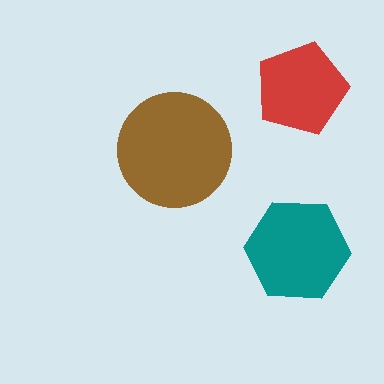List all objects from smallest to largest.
The red pentagon, the teal hexagon, the brown circle.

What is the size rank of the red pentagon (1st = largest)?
3rd.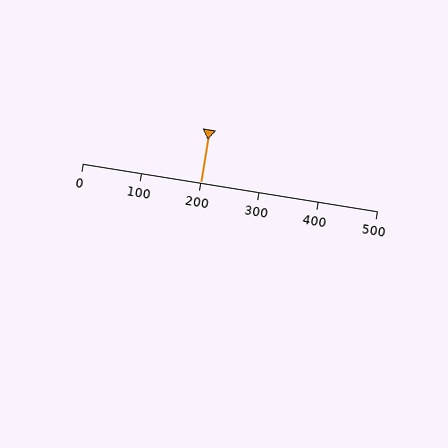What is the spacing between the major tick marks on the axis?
The major ticks are spaced 100 apart.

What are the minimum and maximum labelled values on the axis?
The axis runs from 0 to 500.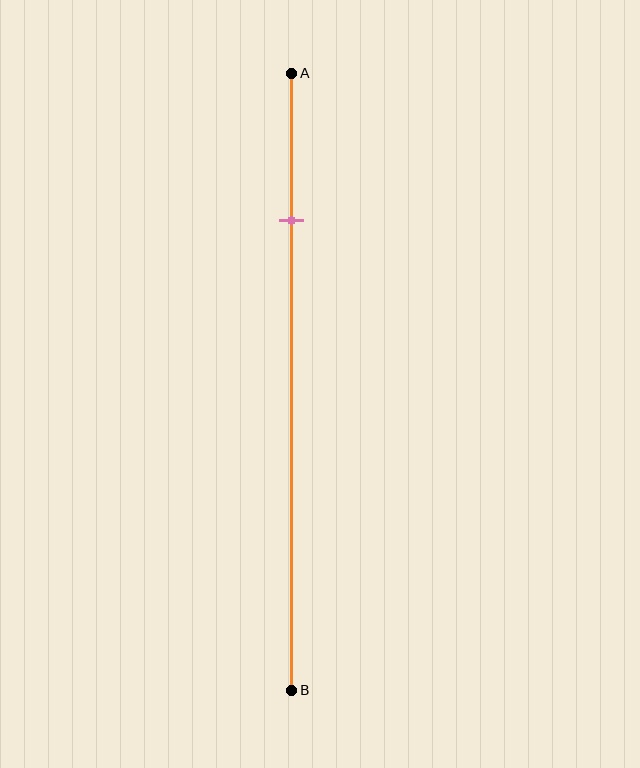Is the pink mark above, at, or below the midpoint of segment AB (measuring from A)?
The pink mark is above the midpoint of segment AB.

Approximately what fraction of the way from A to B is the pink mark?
The pink mark is approximately 25% of the way from A to B.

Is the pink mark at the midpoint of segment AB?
No, the mark is at about 25% from A, not at the 50% midpoint.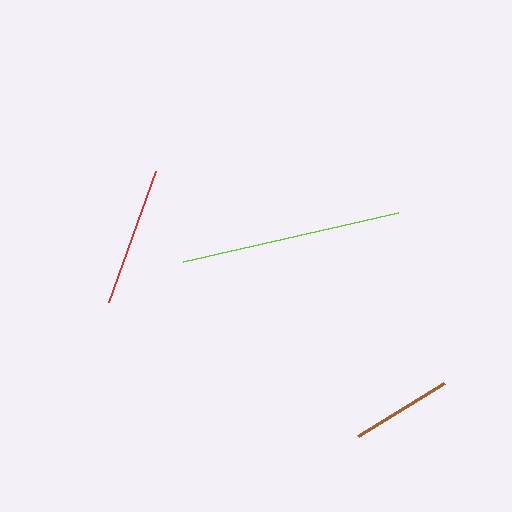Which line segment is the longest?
The lime line is the longest at approximately 220 pixels.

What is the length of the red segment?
The red segment is approximately 139 pixels long.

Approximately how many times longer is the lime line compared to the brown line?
The lime line is approximately 2.2 times the length of the brown line.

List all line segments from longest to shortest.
From longest to shortest: lime, red, brown.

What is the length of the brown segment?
The brown segment is approximately 100 pixels long.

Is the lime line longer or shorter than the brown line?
The lime line is longer than the brown line.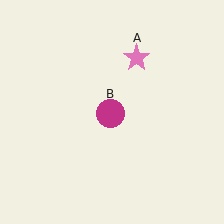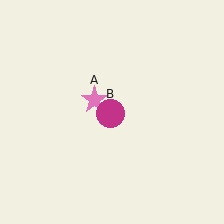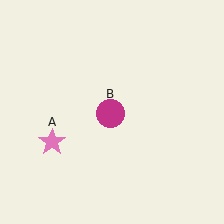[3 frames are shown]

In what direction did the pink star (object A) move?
The pink star (object A) moved down and to the left.